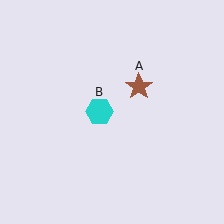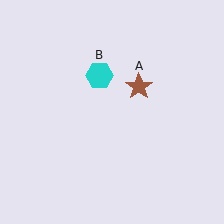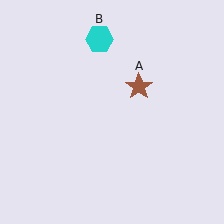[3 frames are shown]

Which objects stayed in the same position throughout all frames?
Brown star (object A) remained stationary.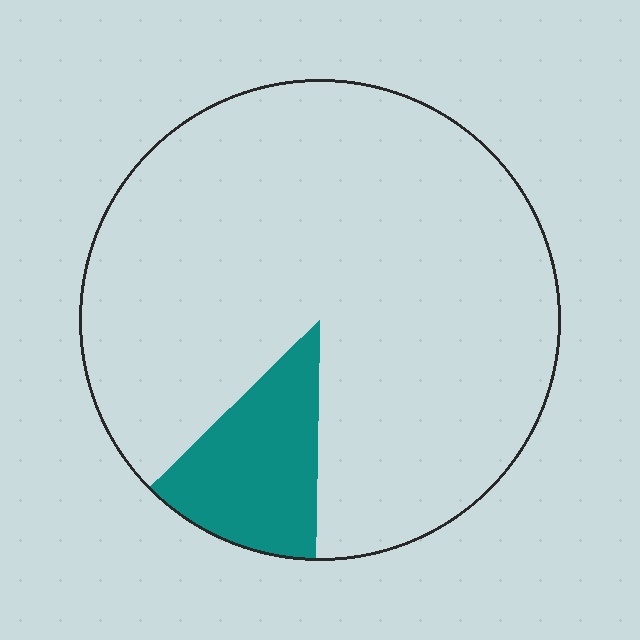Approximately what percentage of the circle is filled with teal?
Approximately 10%.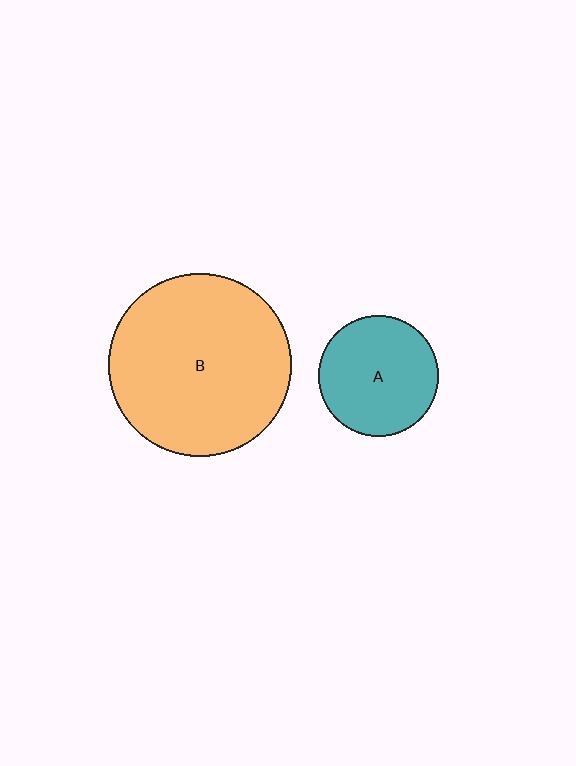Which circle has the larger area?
Circle B (orange).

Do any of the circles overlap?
No, none of the circles overlap.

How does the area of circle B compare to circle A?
Approximately 2.3 times.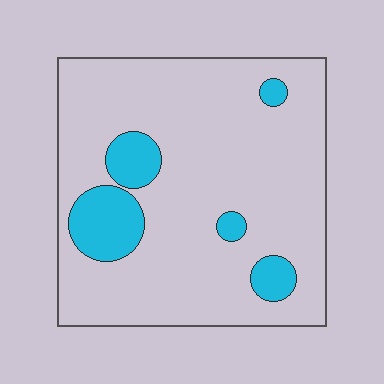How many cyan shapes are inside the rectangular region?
5.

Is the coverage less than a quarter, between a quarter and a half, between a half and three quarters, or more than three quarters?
Less than a quarter.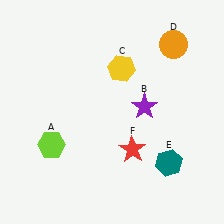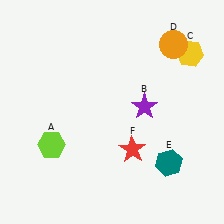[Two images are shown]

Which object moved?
The yellow hexagon (C) moved right.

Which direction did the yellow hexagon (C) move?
The yellow hexagon (C) moved right.